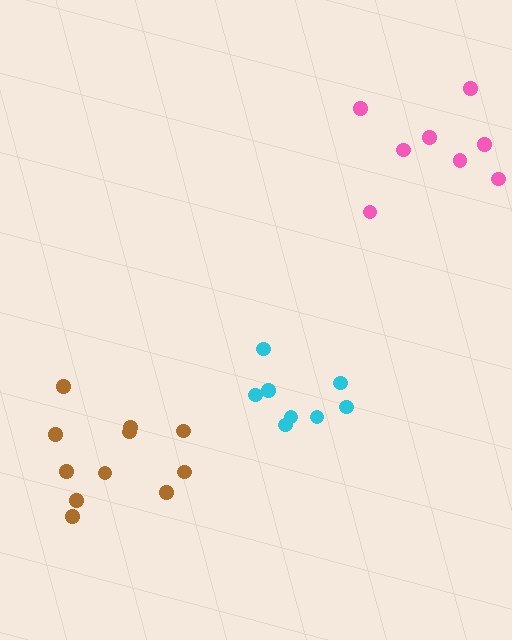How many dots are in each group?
Group 1: 8 dots, Group 2: 11 dots, Group 3: 8 dots (27 total).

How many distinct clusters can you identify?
There are 3 distinct clusters.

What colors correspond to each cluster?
The clusters are colored: cyan, brown, pink.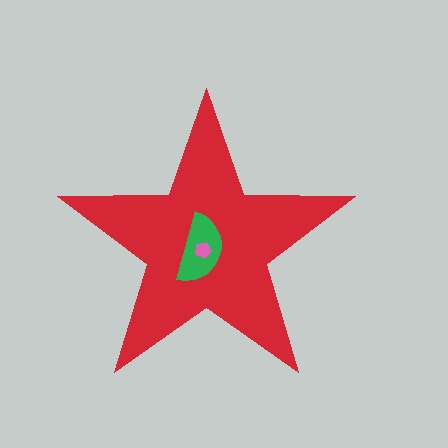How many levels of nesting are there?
3.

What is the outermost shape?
The red star.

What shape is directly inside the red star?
The green semicircle.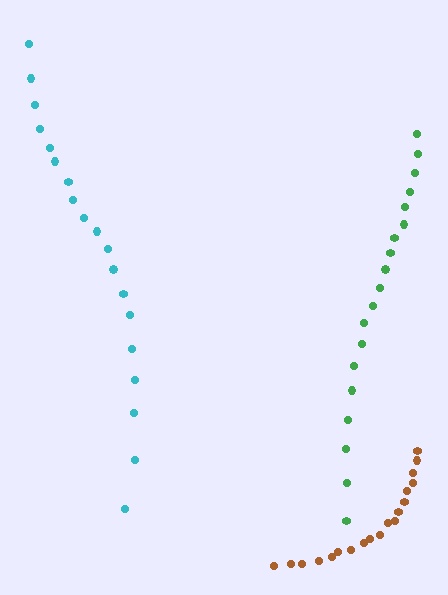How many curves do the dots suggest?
There are 3 distinct paths.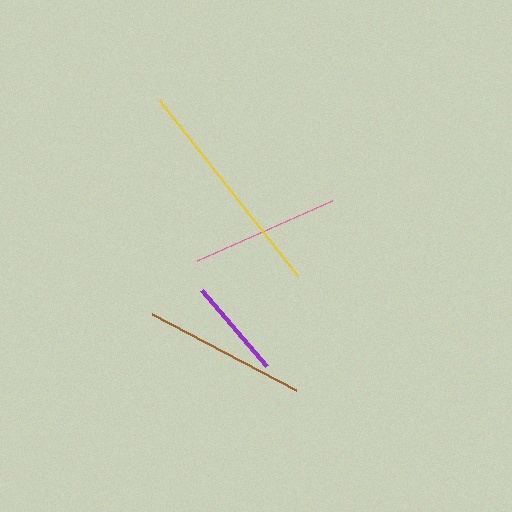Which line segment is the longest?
The yellow line is the longest at approximately 223 pixels.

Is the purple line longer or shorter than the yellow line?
The yellow line is longer than the purple line.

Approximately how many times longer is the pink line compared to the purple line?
The pink line is approximately 1.5 times the length of the purple line.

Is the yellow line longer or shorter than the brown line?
The yellow line is longer than the brown line.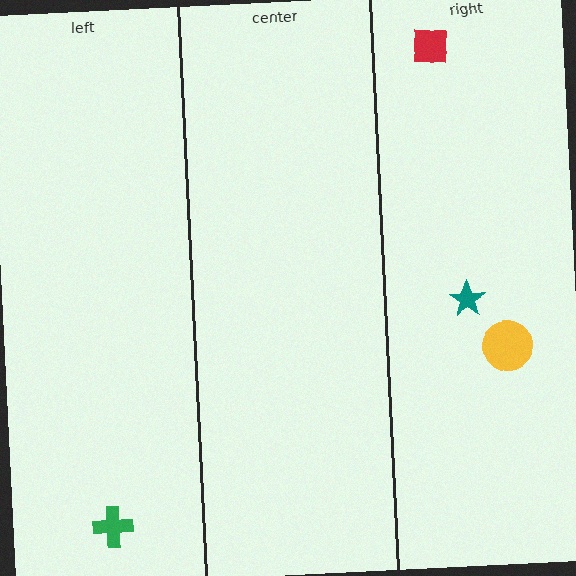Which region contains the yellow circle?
The right region.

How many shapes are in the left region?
1.